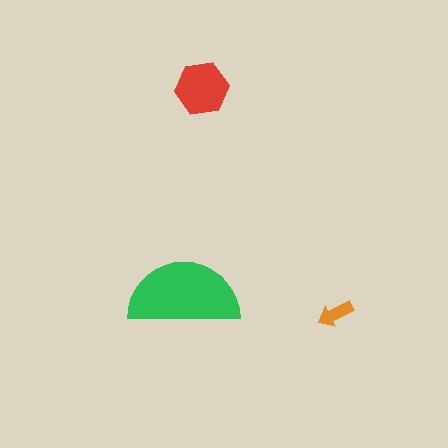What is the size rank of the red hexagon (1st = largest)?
2nd.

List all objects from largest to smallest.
The green semicircle, the red hexagon, the orange arrow.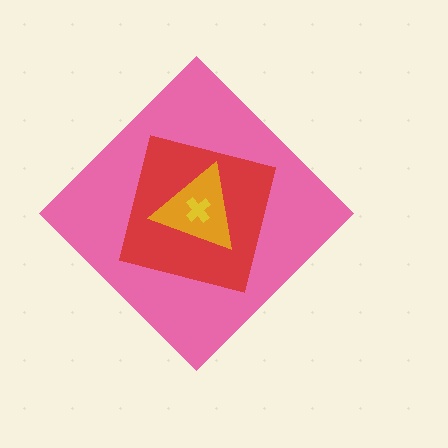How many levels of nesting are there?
4.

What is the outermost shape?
The pink diamond.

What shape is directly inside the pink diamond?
The red square.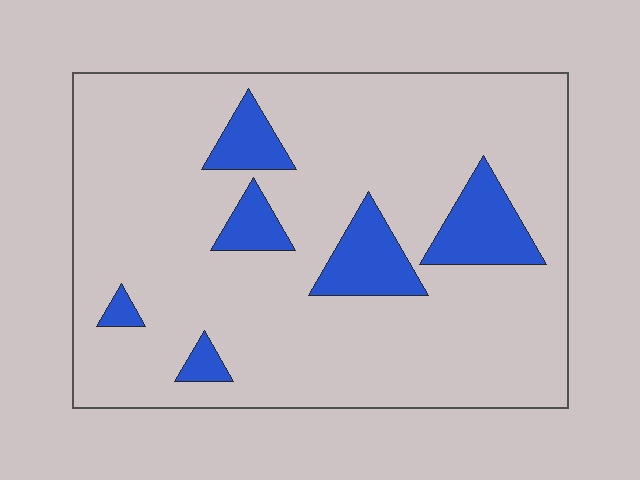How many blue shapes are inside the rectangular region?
6.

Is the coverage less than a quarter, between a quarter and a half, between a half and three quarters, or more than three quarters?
Less than a quarter.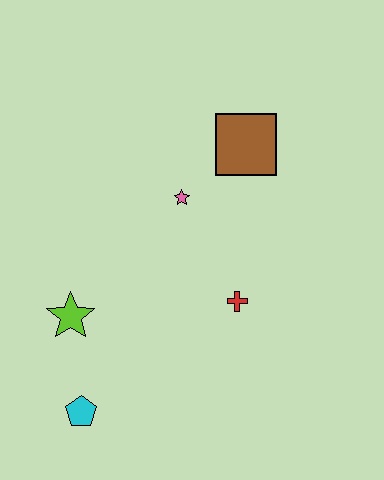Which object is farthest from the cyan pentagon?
The brown square is farthest from the cyan pentagon.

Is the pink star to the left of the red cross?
Yes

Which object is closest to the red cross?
The pink star is closest to the red cross.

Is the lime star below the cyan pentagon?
No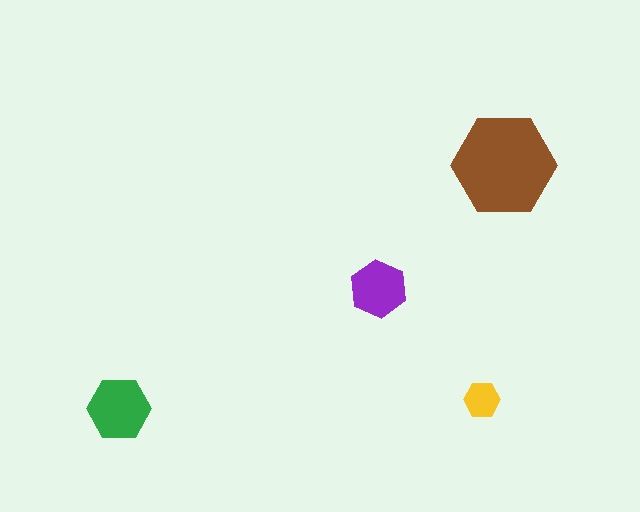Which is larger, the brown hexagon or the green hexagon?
The brown one.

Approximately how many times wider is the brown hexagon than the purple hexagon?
About 2 times wider.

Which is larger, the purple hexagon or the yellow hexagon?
The purple one.